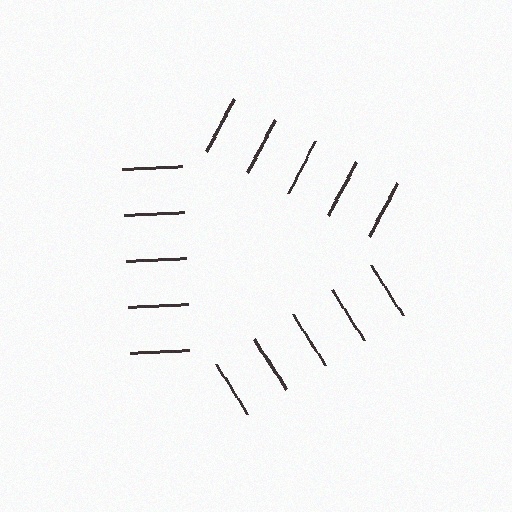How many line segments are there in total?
15 — 5 along each of the 3 edges.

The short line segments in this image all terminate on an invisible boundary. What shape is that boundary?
An illusory triangle — the line segments terminate on its edges but no continuous stroke is drawn.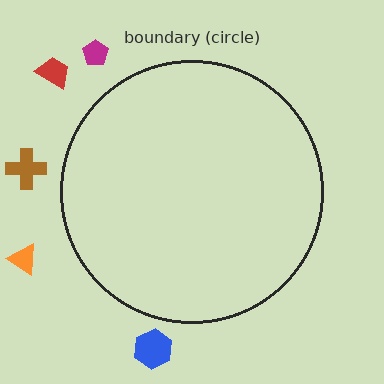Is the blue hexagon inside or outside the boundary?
Outside.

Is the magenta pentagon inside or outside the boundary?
Outside.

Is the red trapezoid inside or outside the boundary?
Outside.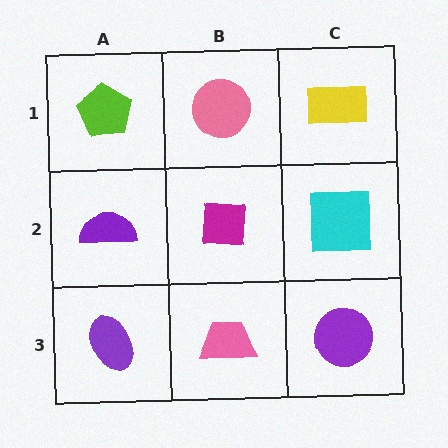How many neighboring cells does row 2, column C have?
3.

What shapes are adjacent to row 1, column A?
A purple semicircle (row 2, column A), a pink circle (row 1, column B).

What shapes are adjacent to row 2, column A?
A lime pentagon (row 1, column A), a purple ellipse (row 3, column A), a magenta square (row 2, column B).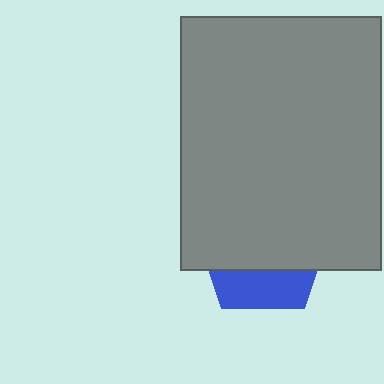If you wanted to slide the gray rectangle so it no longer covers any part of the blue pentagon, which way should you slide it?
Slide it up — that is the most direct way to separate the two shapes.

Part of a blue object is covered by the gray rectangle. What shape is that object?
It is a pentagon.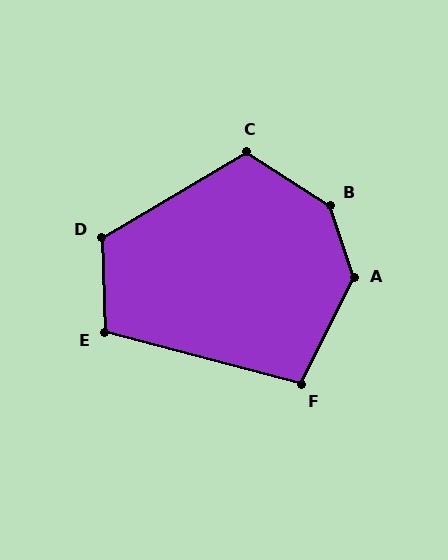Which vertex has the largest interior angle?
B, at approximately 141 degrees.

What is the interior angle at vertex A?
Approximately 136 degrees (obtuse).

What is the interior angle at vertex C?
Approximately 117 degrees (obtuse).